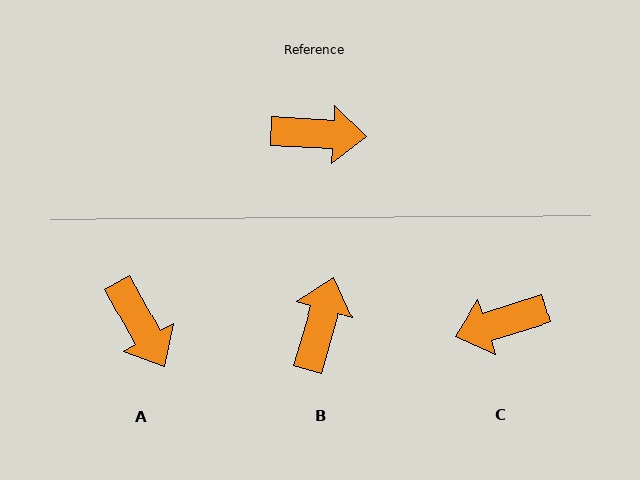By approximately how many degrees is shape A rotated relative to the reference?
Approximately 57 degrees clockwise.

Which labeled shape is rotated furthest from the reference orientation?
C, about 160 degrees away.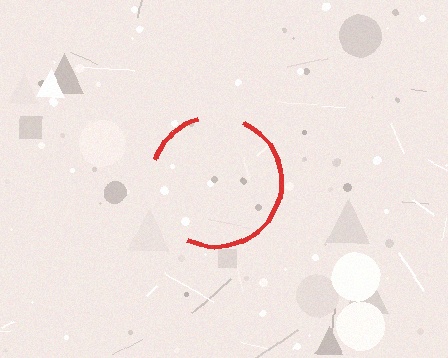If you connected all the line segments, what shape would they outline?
They would outline a circle.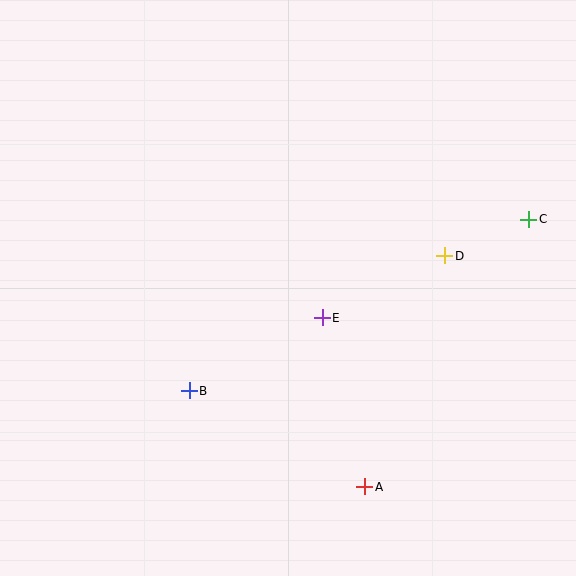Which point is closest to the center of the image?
Point E at (322, 318) is closest to the center.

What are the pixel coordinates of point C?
Point C is at (528, 219).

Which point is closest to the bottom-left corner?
Point B is closest to the bottom-left corner.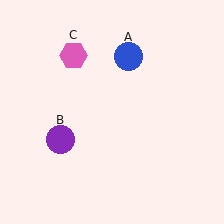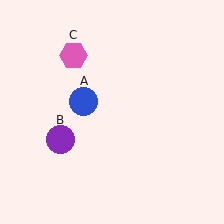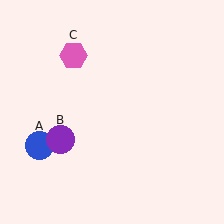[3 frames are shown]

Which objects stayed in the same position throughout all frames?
Purple circle (object B) and pink hexagon (object C) remained stationary.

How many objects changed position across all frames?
1 object changed position: blue circle (object A).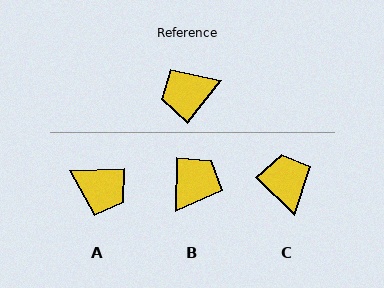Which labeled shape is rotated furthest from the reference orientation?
B, about 143 degrees away.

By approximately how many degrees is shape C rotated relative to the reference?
Approximately 95 degrees clockwise.